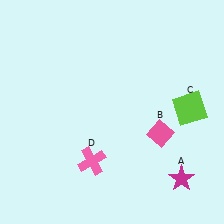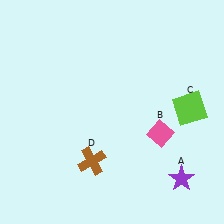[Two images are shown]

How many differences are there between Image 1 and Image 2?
There are 2 differences between the two images.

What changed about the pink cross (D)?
In Image 1, D is pink. In Image 2, it changed to brown.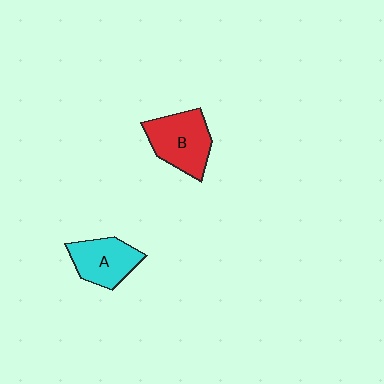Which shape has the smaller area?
Shape A (cyan).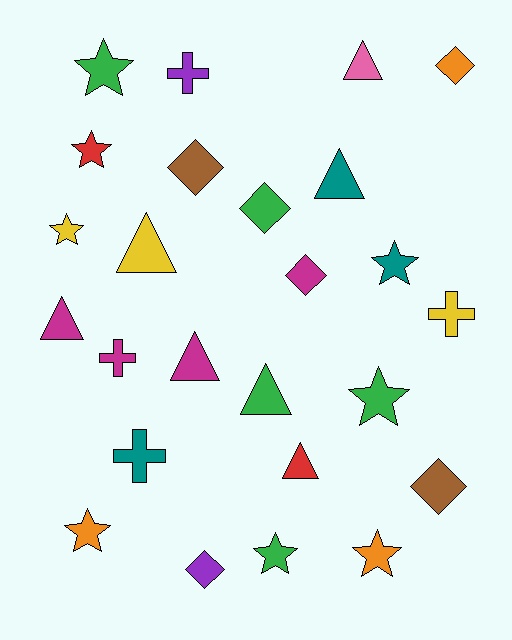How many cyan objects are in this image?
There are no cyan objects.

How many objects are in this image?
There are 25 objects.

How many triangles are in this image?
There are 7 triangles.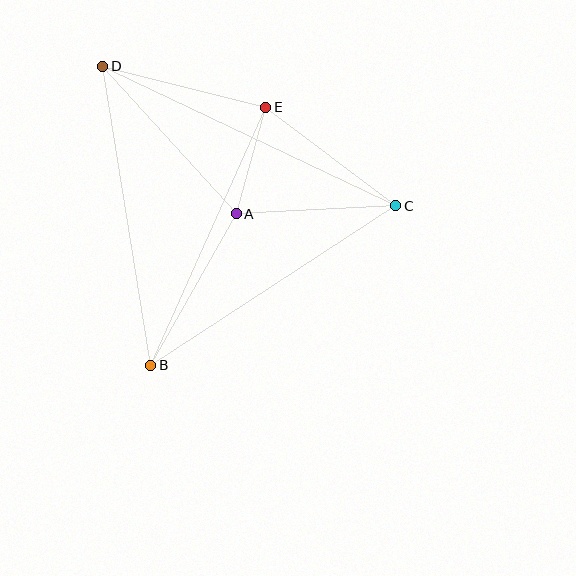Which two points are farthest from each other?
Points C and D are farthest from each other.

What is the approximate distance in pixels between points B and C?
The distance between B and C is approximately 292 pixels.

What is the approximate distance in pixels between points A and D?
The distance between A and D is approximately 199 pixels.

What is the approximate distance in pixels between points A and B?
The distance between A and B is approximately 174 pixels.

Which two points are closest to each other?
Points A and E are closest to each other.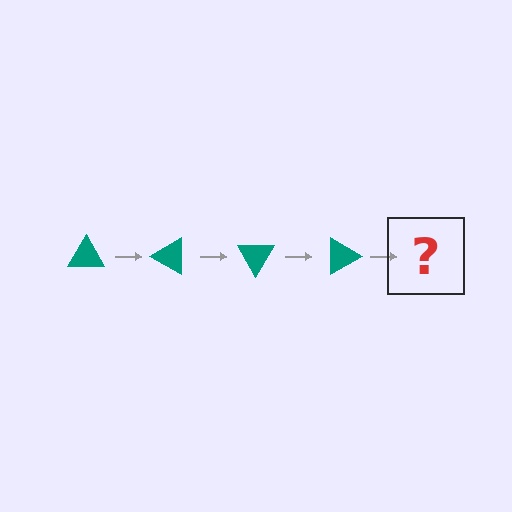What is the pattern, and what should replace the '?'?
The pattern is that the triangle rotates 30 degrees each step. The '?' should be a teal triangle rotated 120 degrees.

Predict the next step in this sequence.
The next step is a teal triangle rotated 120 degrees.